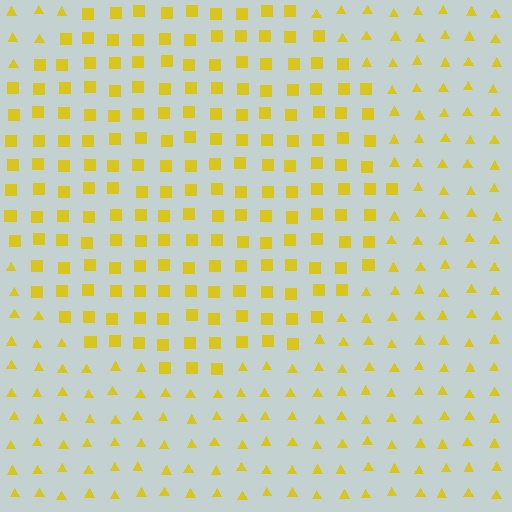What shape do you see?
I see a circle.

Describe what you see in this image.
The image is filled with small yellow elements arranged in a uniform grid. A circle-shaped region contains squares, while the surrounding area contains triangles. The boundary is defined purely by the change in element shape.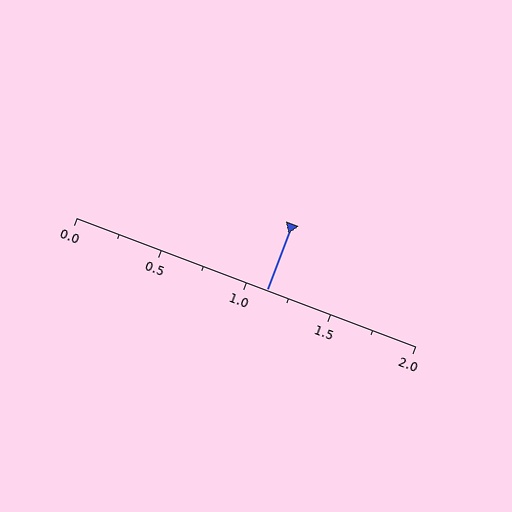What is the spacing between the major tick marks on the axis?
The major ticks are spaced 0.5 apart.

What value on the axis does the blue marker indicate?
The marker indicates approximately 1.12.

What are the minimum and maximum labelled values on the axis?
The axis runs from 0.0 to 2.0.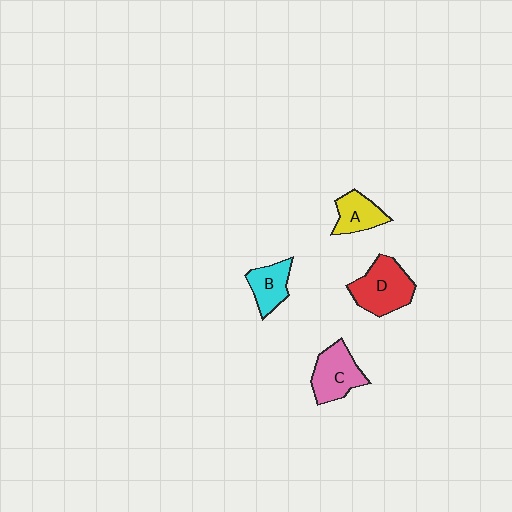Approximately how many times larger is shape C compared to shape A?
Approximately 1.4 times.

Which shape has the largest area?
Shape D (red).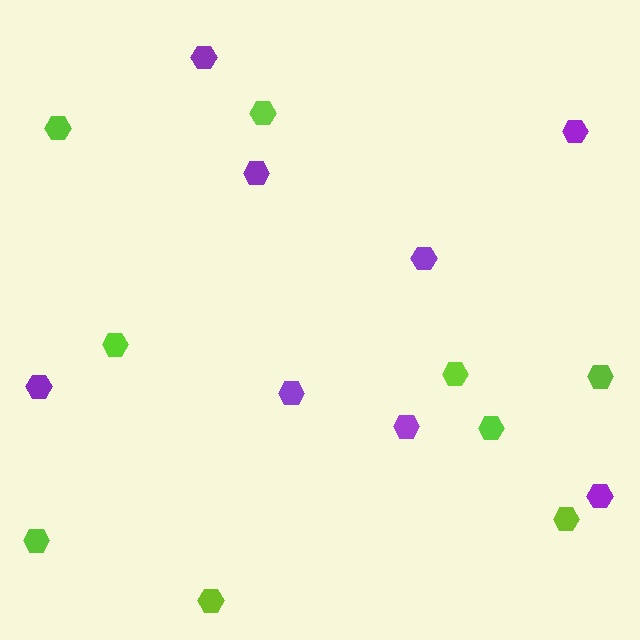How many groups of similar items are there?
There are 2 groups: one group of purple hexagons (8) and one group of lime hexagons (9).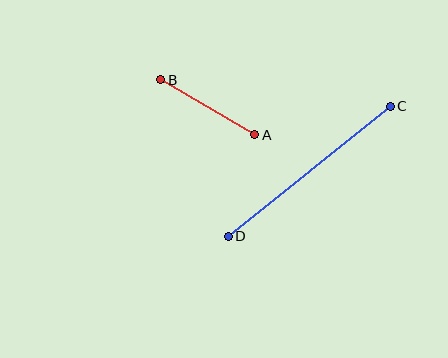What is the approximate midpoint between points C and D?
The midpoint is at approximately (309, 171) pixels.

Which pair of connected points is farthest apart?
Points C and D are farthest apart.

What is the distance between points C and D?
The distance is approximately 207 pixels.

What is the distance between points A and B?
The distance is approximately 109 pixels.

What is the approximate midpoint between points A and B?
The midpoint is at approximately (208, 107) pixels.